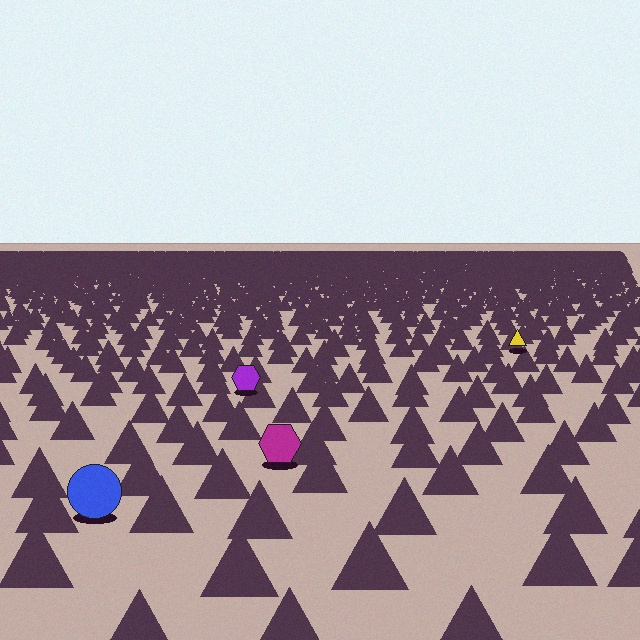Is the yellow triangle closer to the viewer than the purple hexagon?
No. The purple hexagon is closer — you can tell from the texture gradient: the ground texture is coarser near it.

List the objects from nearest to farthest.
From nearest to farthest: the blue circle, the magenta hexagon, the purple hexagon, the yellow triangle.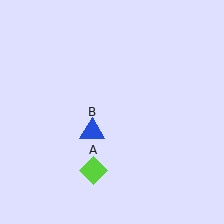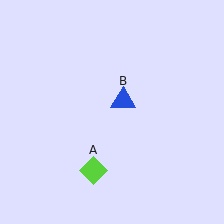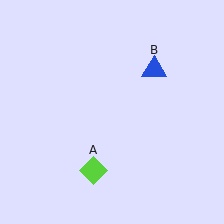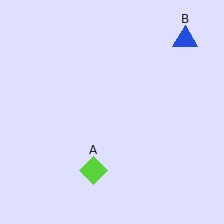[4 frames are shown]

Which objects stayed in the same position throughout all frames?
Lime diamond (object A) remained stationary.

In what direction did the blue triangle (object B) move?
The blue triangle (object B) moved up and to the right.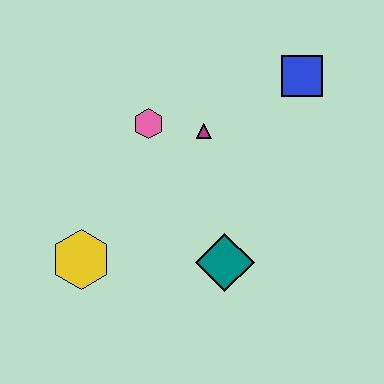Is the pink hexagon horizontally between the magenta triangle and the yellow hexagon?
Yes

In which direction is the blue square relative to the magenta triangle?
The blue square is to the right of the magenta triangle.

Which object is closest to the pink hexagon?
The magenta triangle is closest to the pink hexagon.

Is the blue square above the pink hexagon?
Yes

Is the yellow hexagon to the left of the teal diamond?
Yes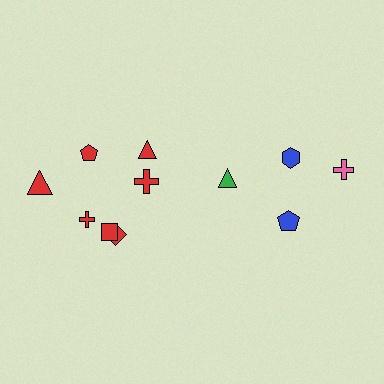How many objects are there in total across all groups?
There are 11 objects.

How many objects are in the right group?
There are 4 objects.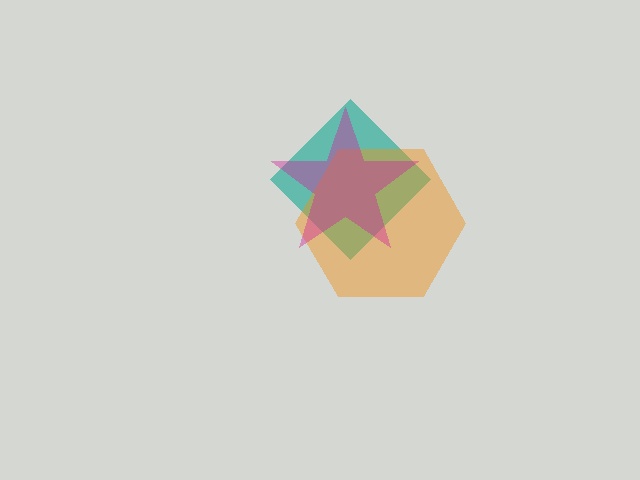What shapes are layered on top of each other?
The layered shapes are: a teal diamond, an orange hexagon, a magenta star.